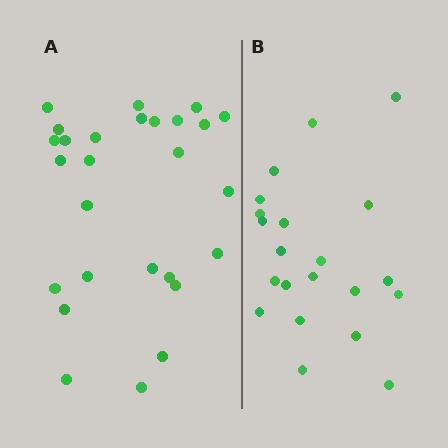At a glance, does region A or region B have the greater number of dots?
Region A (the left region) has more dots.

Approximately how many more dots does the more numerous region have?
Region A has about 6 more dots than region B.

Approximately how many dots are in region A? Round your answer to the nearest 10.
About 30 dots. (The exact count is 27, which rounds to 30.)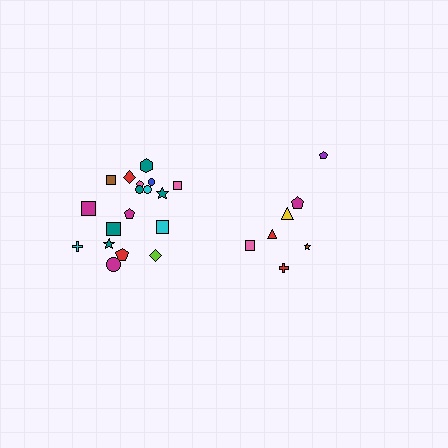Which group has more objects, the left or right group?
The left group.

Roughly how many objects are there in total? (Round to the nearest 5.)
Roughly 25 objects in total.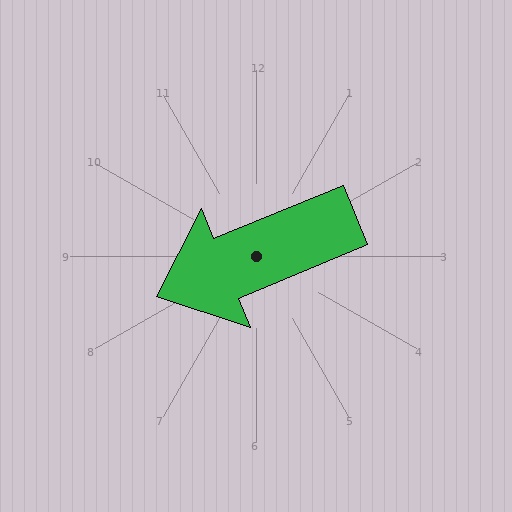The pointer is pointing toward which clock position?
Roughly 8 o'clock.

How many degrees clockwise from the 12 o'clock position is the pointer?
Approximately 248 degrees.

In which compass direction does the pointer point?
West.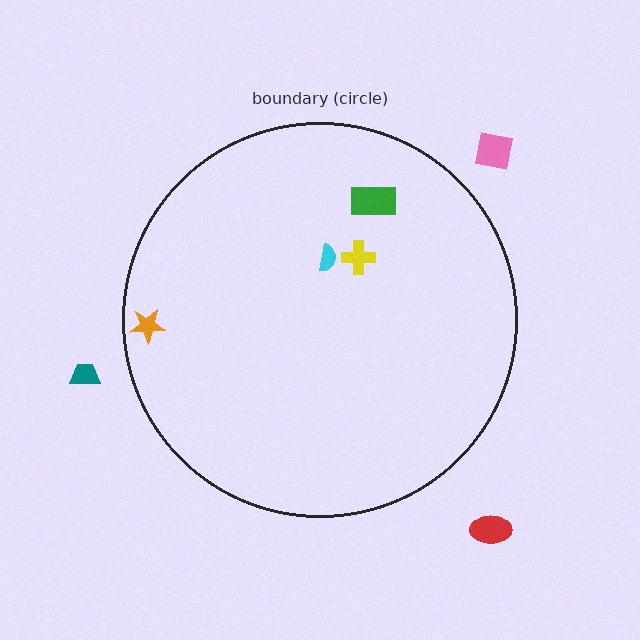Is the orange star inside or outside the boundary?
Inside.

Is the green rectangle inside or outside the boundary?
Inside.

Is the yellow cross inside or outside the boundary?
Inside.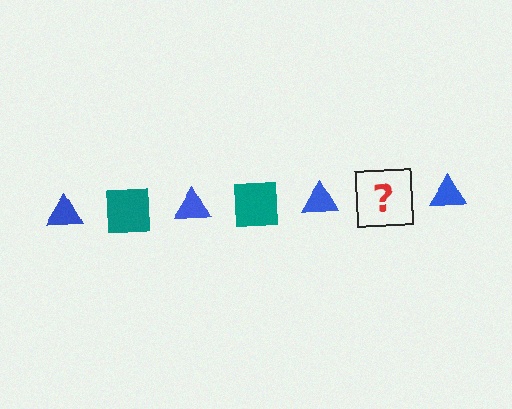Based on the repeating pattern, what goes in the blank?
The blank should be a teal square.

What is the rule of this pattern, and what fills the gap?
The rule is that the pattern alternates between blue triangle and teal square. The gap should be filled with a teal square.